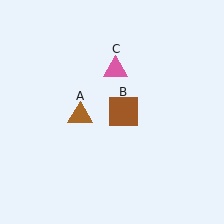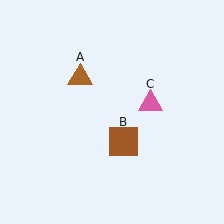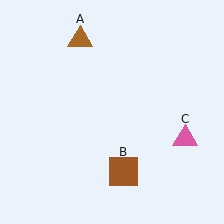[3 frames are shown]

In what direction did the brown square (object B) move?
The brown square (object B) moved down.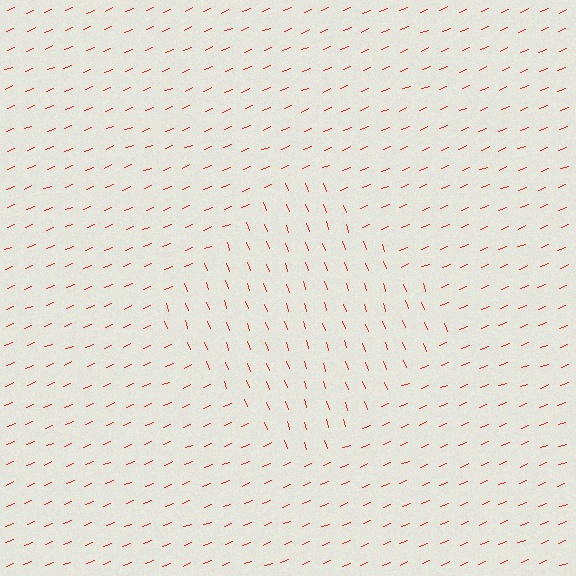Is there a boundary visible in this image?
Yes, there is a texture boundary formed by a change in line orientation.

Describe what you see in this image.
The image is filled with small red line segments. A diamond region in the image has lines oriented differently from the surrounding lines, creating a visible texture boundary.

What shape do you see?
I see a diamond.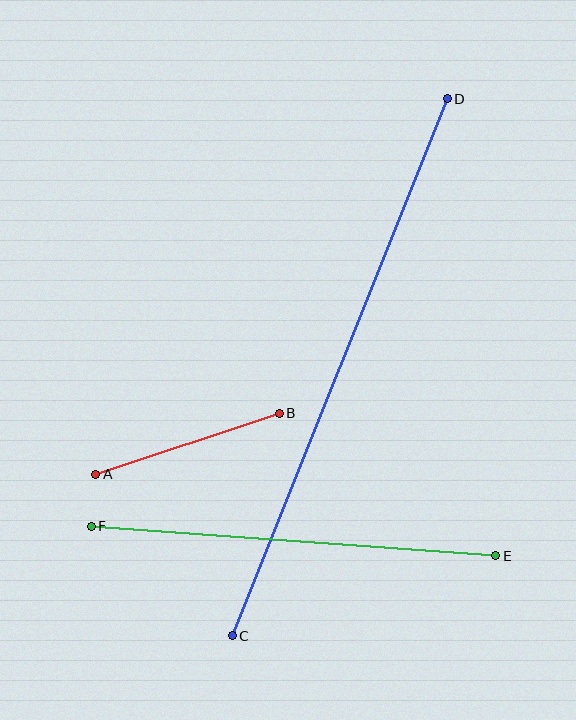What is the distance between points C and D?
The distance is approximately 579 pixels.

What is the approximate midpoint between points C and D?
The midpoint is at approximately (340, 367) pixels.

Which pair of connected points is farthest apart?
Points C and D are farthest apart.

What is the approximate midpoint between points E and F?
The midpoint is at approximately (293, 541) pixels.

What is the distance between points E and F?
The distance is approximately 406 pixels.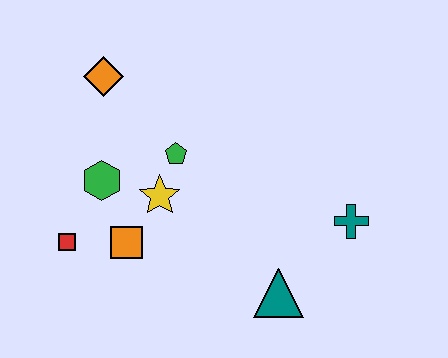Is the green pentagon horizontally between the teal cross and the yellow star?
Yes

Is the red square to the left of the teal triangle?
Yes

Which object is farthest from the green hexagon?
The teal cross is farthest from the green hexagon.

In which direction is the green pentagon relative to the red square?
The green pentagon is to the right of the red square.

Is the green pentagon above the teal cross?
Yes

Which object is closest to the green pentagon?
The yellow star is closest to the green pentagon.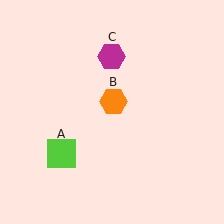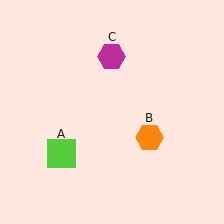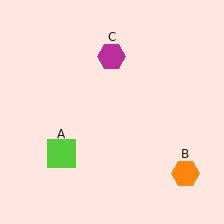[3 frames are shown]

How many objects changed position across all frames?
1 object changed position: orange hexagon (object B).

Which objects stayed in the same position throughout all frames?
Lime square (object A) and magenta hexagon (object C) remained stationary.